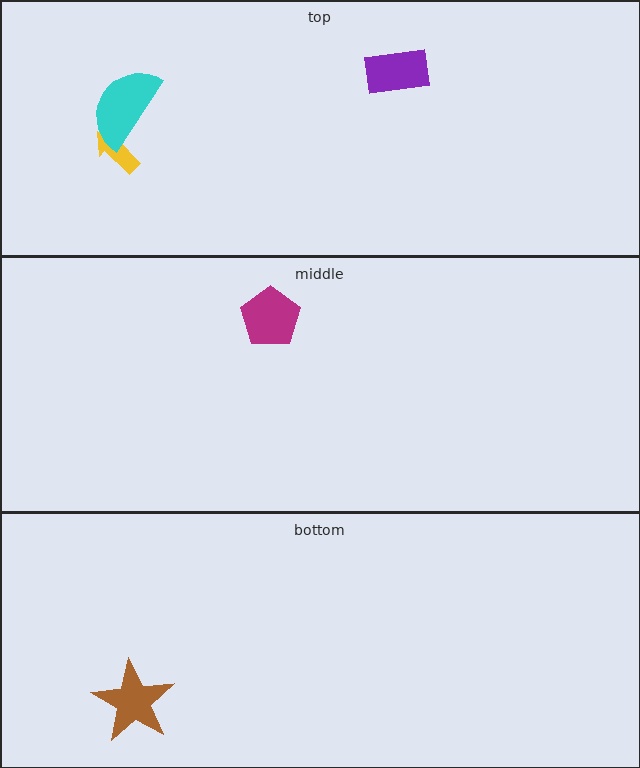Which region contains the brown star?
The bottom region.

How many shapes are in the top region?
3.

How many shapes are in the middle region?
1.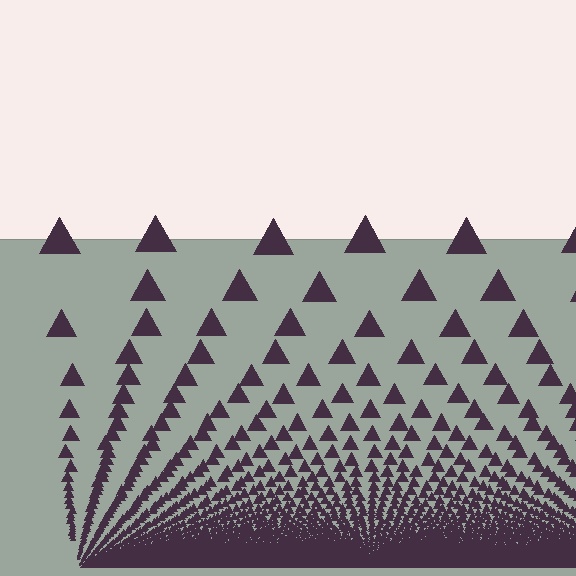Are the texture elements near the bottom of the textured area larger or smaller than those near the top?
Smaller. The gradient is inverted — elements near the bottom are smaller and denser.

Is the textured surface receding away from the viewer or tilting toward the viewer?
The surface appears to tilt toward the viewer. Texture elements get larger and sparser toward the top.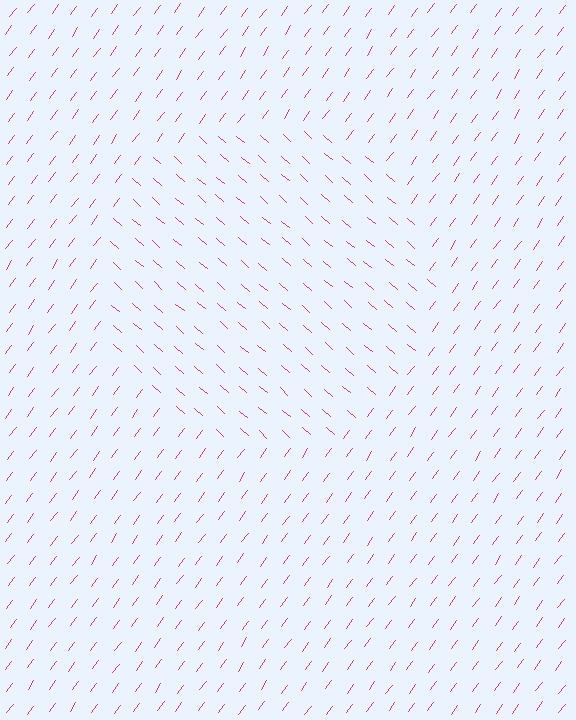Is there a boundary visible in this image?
Yes, there is a texture boundary formed by a change in line orientation.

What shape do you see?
I see a circle.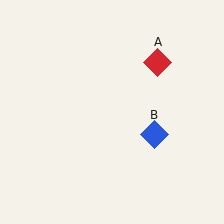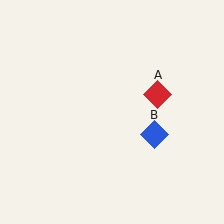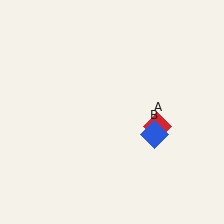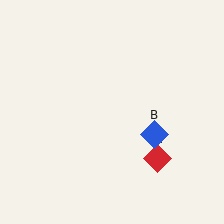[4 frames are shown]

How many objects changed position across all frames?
1 object changed position: red diamond (object A).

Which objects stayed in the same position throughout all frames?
Blue diamond (object B) remained stationary.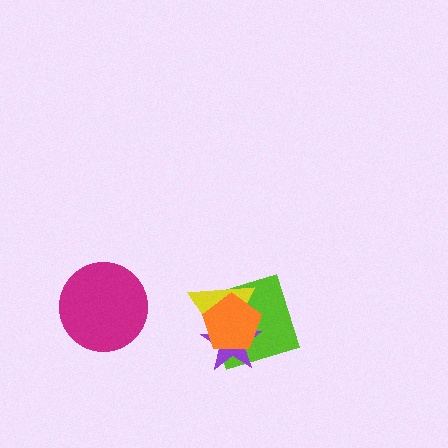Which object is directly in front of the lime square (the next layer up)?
The purple star is directly in front of the lime square.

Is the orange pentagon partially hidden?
No, no other shape covers it.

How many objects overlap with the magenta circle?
0 objects overlap with the magenta circle.